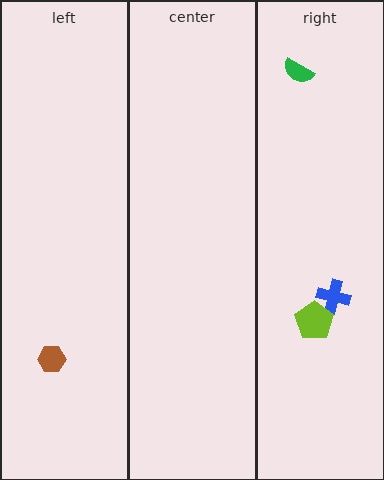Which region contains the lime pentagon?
The right region.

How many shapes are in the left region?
1.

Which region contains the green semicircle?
The right region.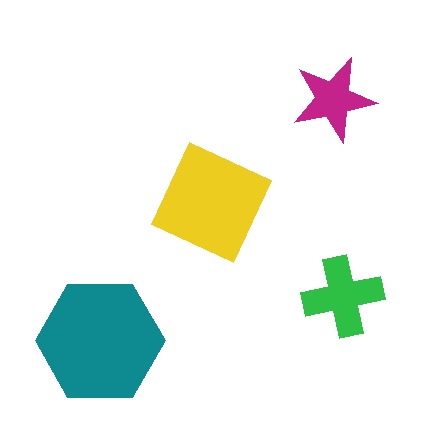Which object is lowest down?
The teal hexagon is bottommost.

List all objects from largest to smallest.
The teal hexagon, the yellow diamond, the green cross, the magenta star.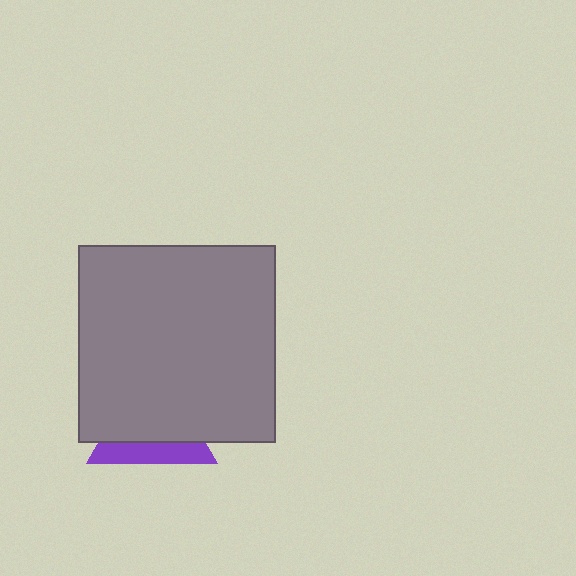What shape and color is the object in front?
The object in front is a gray square.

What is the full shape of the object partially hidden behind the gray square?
The partially hidden object is a purple triangle.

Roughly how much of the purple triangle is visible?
A small part of it is visible (roughly 32%).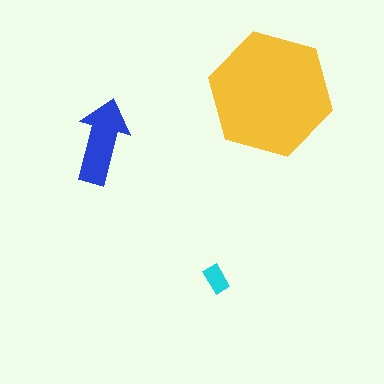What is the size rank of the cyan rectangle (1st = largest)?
3rd.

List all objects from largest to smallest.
The yellow hexagon, the blue arrow, the cyan rectangle.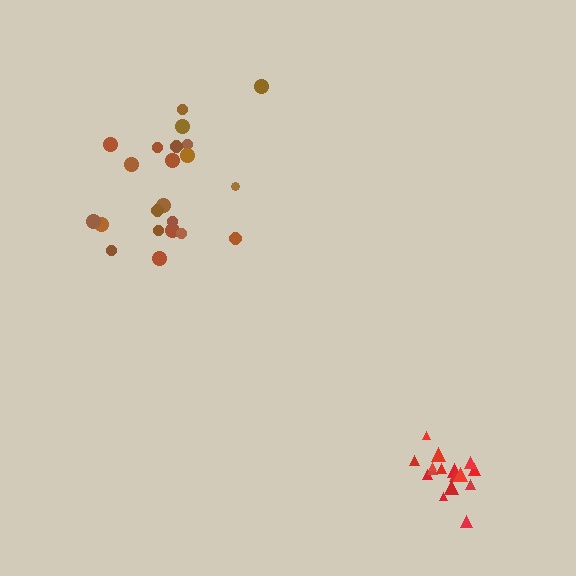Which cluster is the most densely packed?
Red.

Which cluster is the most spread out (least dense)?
Brown.